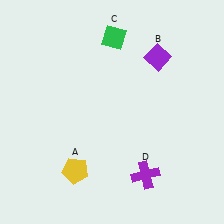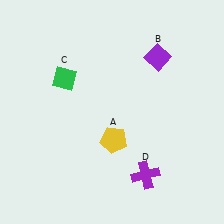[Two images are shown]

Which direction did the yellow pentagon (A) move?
The yellow pentagon (A) moved right.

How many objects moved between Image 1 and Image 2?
2 objects moved between the two images.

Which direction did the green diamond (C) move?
The green diamond (C) moved left.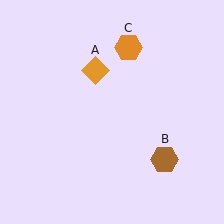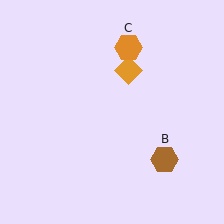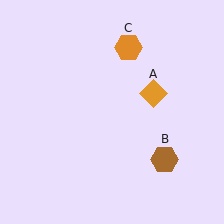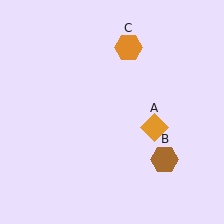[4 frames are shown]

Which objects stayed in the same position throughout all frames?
Brown hexagon (object B) and orange hexagon (object C) remained stationary.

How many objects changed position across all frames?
1 object changed position: orange diamond (object A).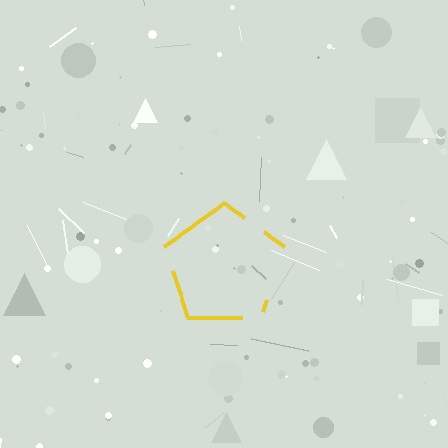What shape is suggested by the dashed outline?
The dashed outline suggests a pentagon.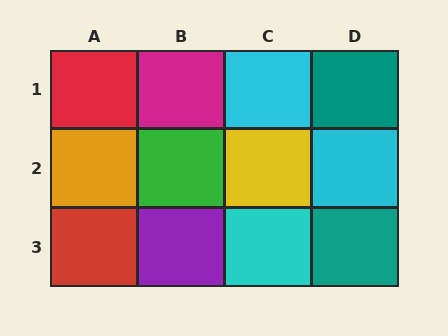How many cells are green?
1 cell is green.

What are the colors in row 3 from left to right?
Red, purple, cyan, teal.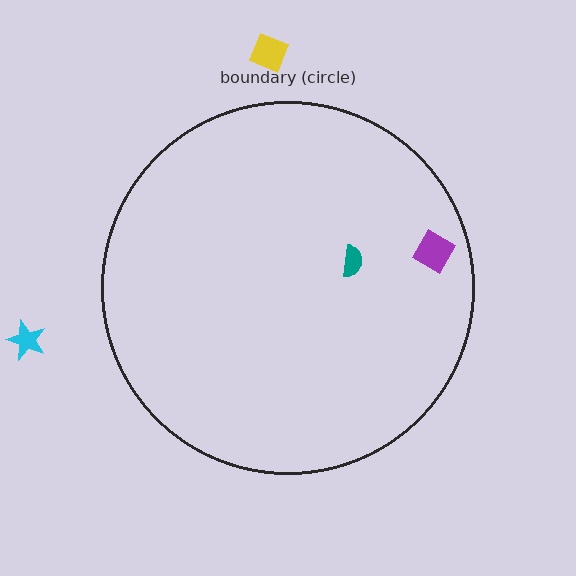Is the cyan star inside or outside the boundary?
Outside.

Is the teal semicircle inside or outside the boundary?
Inside.